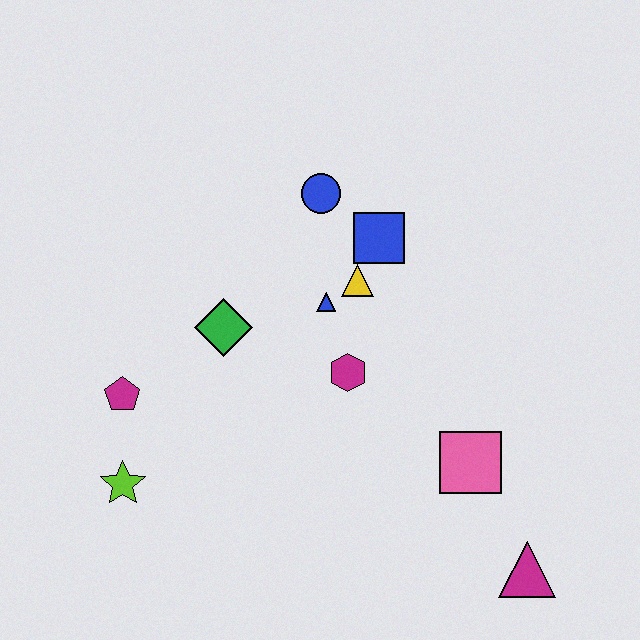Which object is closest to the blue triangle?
The yellow triangle is closest to the blue triangle.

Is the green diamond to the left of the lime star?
No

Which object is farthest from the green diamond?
The magenta triangle is farthest from the green diamond.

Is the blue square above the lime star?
Yes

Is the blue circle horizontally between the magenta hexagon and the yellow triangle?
No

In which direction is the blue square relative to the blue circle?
The blue square is to the right of the blue circle.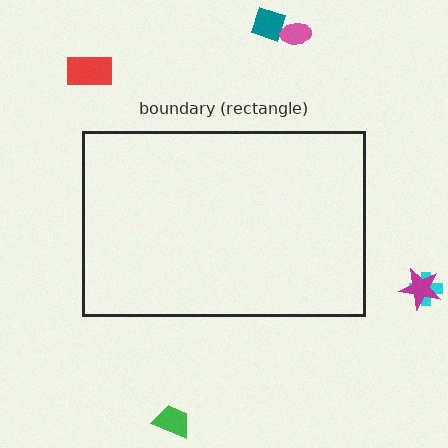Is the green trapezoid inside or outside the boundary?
Outside.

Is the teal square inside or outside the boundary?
Outside.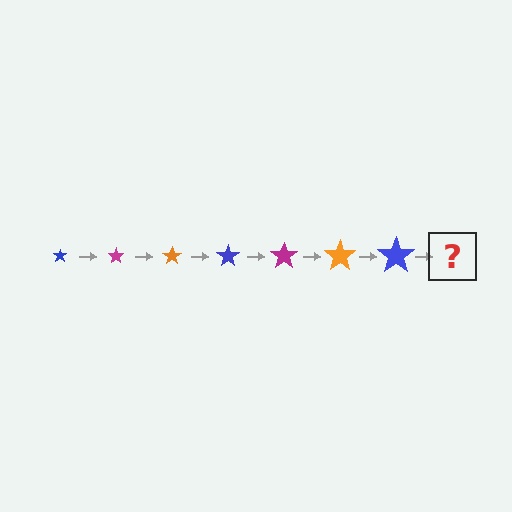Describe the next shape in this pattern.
It should be a magenta star, larger than the previous one.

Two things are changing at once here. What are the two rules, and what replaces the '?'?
The two rules are that the star grows larger each step and the color cycles through blue, magenta, and orange. The '?' should be a magenta star, larger than the previous one.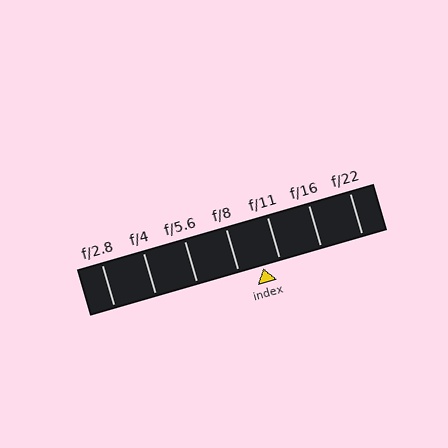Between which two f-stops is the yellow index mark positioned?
The index mark is between f/8 and f/11.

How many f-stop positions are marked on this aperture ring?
There are 7 f-stop positions marked.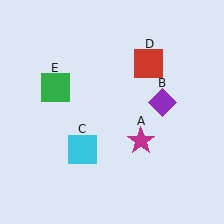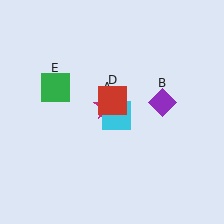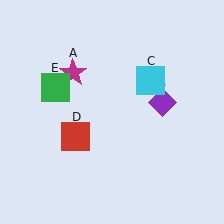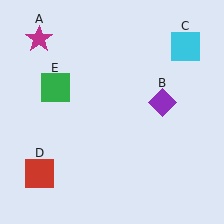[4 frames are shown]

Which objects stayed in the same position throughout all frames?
Purple diamond (object B) and green square (object E) remained stationary.